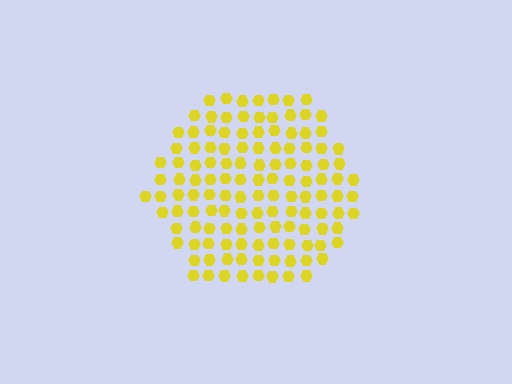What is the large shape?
The large shape is a hexagon.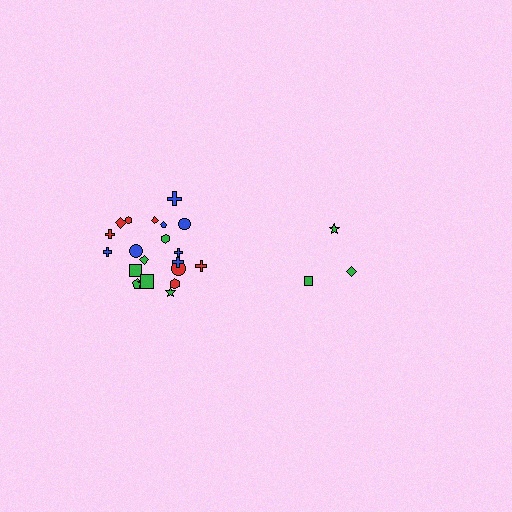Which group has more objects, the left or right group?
The left group.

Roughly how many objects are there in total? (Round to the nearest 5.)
Roughly 25 objects in total.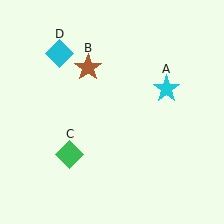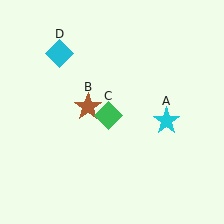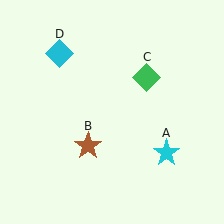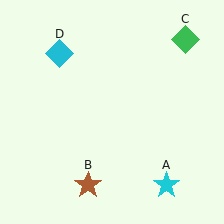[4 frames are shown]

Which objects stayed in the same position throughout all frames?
Cyan diamond (object D) remained stationary.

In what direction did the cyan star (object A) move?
The cyan star (object A) moved down.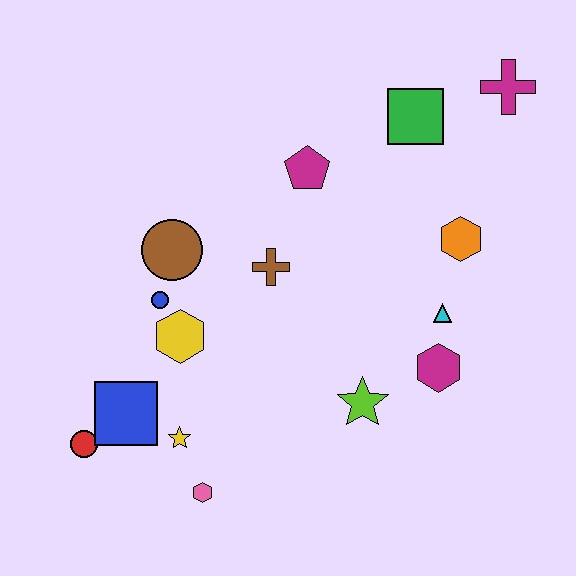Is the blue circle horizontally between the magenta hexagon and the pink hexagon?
No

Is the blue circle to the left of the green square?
Yes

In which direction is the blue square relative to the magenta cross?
The blue square is to the left of the magenta cross.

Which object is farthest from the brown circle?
The magenta cross is farthest from the brown circle.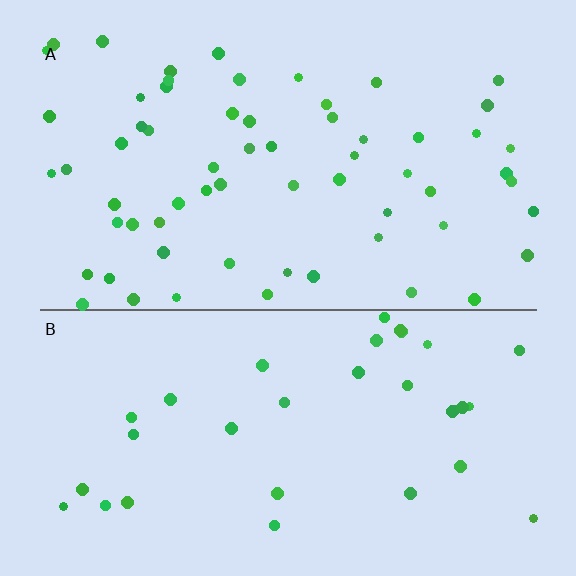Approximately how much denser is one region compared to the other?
Approximately 1.9× — region A over region B.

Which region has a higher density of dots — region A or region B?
A (the top).